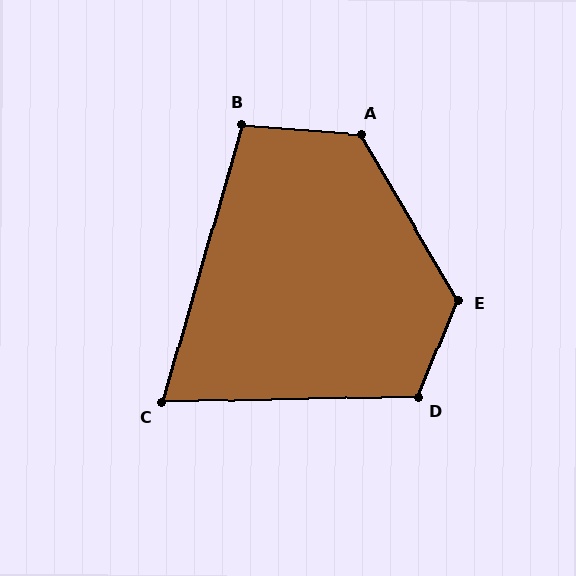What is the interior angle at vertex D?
Approximately 113 degrees (obtuse).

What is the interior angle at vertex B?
Approximately 101 degrees (obtuse).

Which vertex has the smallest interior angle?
C, at approximately 73 degrees.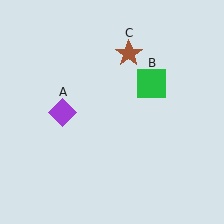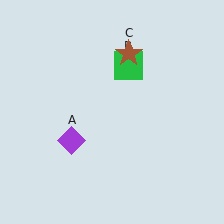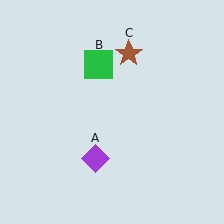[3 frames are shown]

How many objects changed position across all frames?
2 objects changed position: purple diamond (object A), green square (object B).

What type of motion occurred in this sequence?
The purple diamond (object A), green square (object B) rotated counterclockwise around the center of the scene.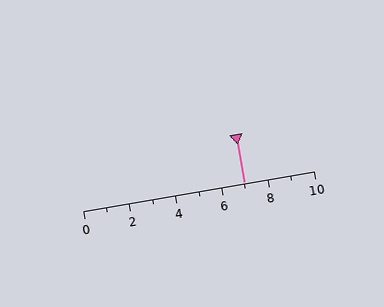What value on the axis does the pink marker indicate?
The marker indicates approximately 7.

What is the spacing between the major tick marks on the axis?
The major ticks are spaced 2 apart.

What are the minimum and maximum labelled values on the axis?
The axis runs from 0 to 10.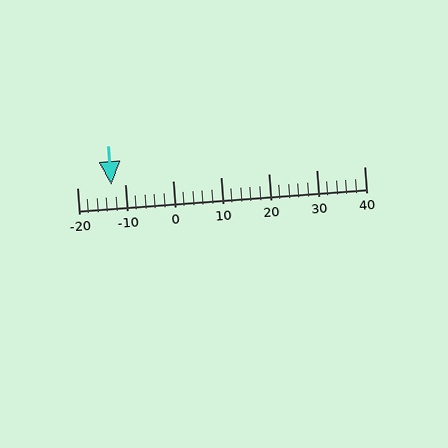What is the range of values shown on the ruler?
The ruler shows values from -20 to 40.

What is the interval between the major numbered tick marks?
The major tick marks are spaced 10 units apart.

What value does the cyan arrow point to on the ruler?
The cyan arrow points to approximately -13.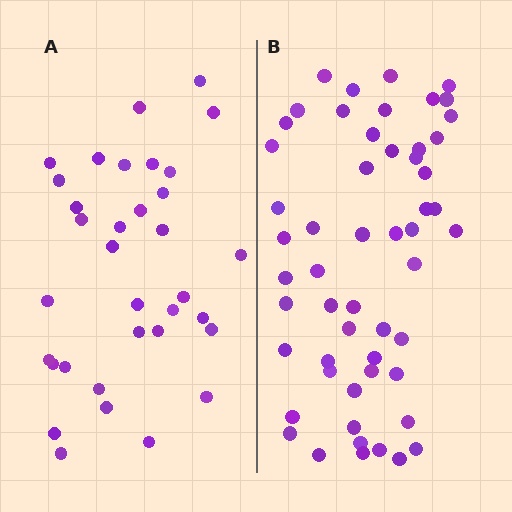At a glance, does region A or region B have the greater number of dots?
Region B (the right region) has more dots.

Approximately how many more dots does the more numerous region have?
Region B has approximately 20 more dots than region A.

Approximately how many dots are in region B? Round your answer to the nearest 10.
About 50 dots. (The exact count is 54, which rounds to 50.)